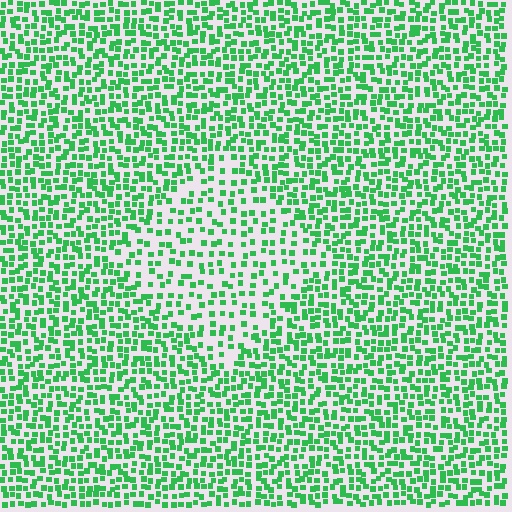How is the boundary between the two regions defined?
The boundary is defined by a change in element density (approximately 1.8x ratio). All elements are the same color, size, and shape.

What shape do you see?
I see a diamond.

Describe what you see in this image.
The image contains small green elements arranged at two different densities. A diamond-shaped region is visible where the elements are less densely packed than the surrounding area.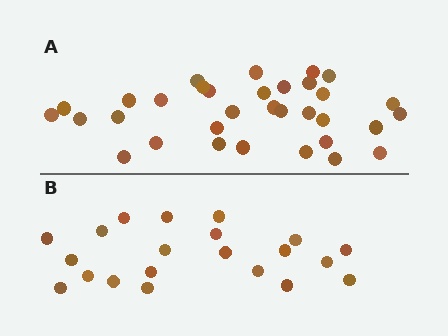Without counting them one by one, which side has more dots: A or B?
Region A (the top region) has more dots.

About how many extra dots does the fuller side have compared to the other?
Region A has roughly 12 or so more dots than region B.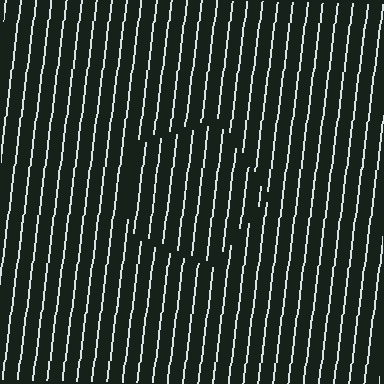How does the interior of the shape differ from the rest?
The interior of the shape contains the same grating, shifted by half a period — the contour is defined by the phase discontinuity where line-ends from the inner and outer gratings abut.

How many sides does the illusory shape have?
5 sides — the line-ends trace a pentagon.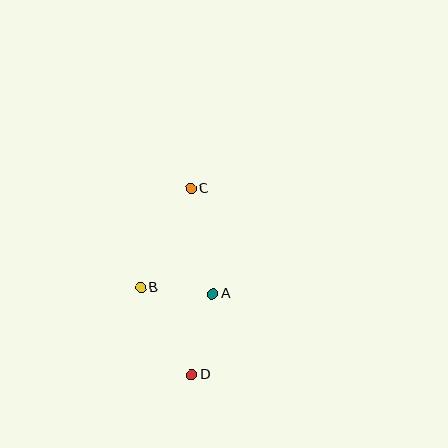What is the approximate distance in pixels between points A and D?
The distance between A and D is approximately 83 pixels.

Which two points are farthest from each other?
Points C and D are farthest from each other.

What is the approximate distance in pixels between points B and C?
The distance between B and C is approximately 111 pixels.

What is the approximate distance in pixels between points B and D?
The distance between B and D is approximately 101 pixels.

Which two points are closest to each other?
Points A and B are closest to each other.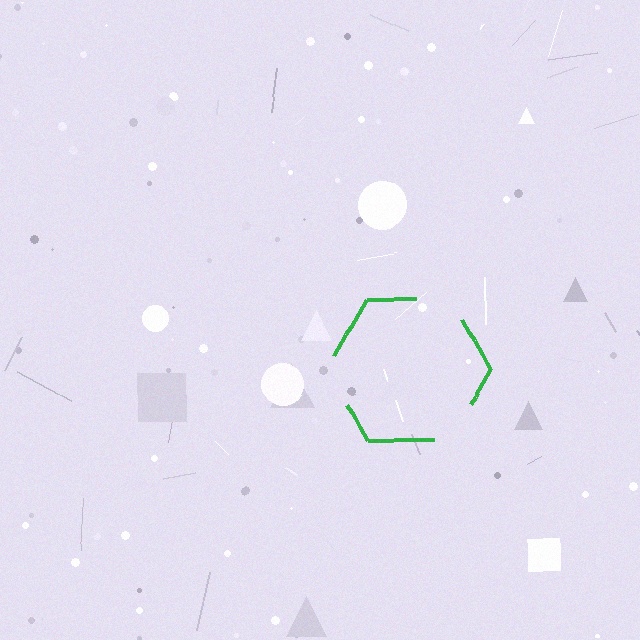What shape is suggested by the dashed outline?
The dashed outline suggests a hexagon.